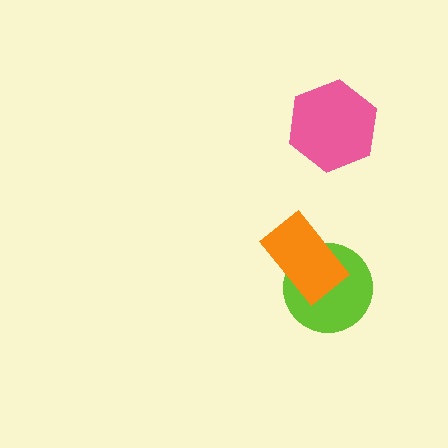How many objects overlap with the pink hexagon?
0 objects overlap with the pink hexagon.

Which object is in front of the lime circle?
The orange rectangle is in front of the lime circle.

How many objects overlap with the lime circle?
1 object overlaps with the lime circle.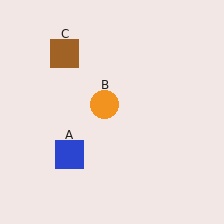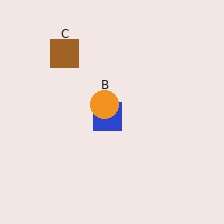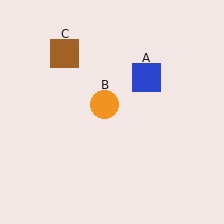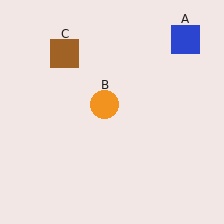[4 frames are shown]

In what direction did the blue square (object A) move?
The blue square (object A) moved up and to the right.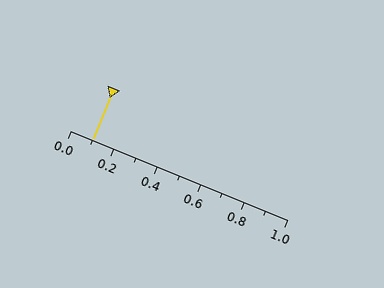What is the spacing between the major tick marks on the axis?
The major ticks are spaced 0.2 apart.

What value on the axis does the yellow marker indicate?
The marker indicates approximately 0.1.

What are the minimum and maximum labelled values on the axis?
The axis runs from 0.0 to 1.0.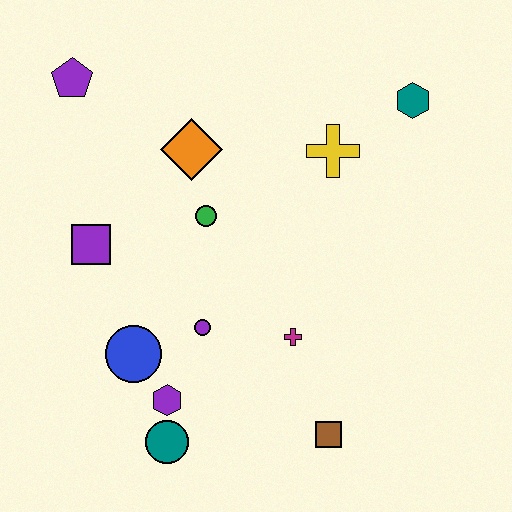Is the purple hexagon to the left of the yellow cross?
Yes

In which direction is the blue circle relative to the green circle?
The blue circle is below the green circle.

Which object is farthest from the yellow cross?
The teal circle is farthest from the yellow cross.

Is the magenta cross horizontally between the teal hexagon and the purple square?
Yes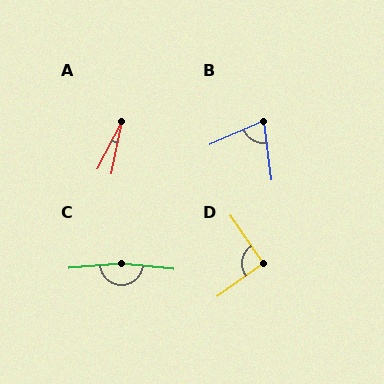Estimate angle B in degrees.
Approximately 74 degrees.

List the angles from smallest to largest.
A (16°), B (74°), D (91°), C (168°).